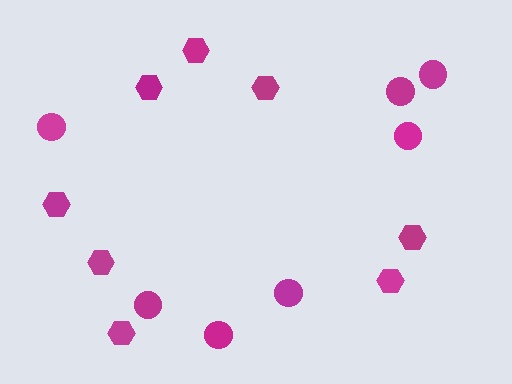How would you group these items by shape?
There are 2 groups: one group of hexagons (8) and one group of circles (7).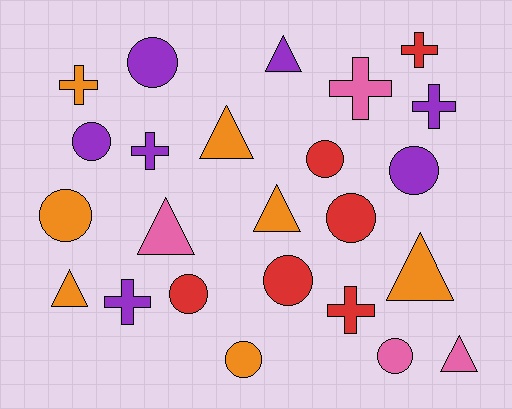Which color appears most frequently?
Purple, with 7 objects.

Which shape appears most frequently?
Circle, with 10 objects.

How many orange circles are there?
There are 2 orange circles.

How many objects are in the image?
There are 24 objects.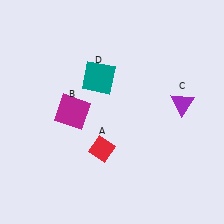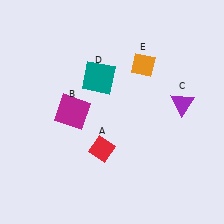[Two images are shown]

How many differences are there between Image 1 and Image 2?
There is 1 difference between the two images.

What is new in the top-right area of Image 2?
An orange diamond (E) was added in the top-right area of Image 2.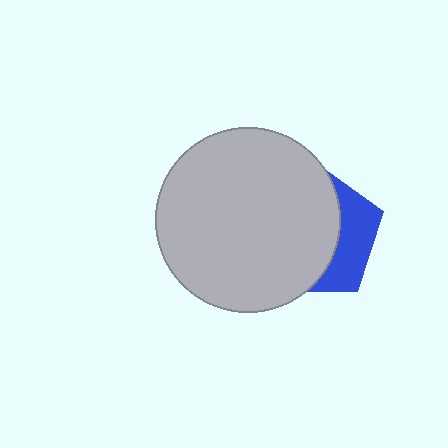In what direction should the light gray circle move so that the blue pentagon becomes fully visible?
The light gray circle should move left. That is the shortest direction to clear the overlap and leave the blue pentagon fully visible.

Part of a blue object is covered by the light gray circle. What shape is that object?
It is a pentagon.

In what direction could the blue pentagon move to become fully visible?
The blue pentagon could move right. That would shift it out from behind the light gray circle entirely.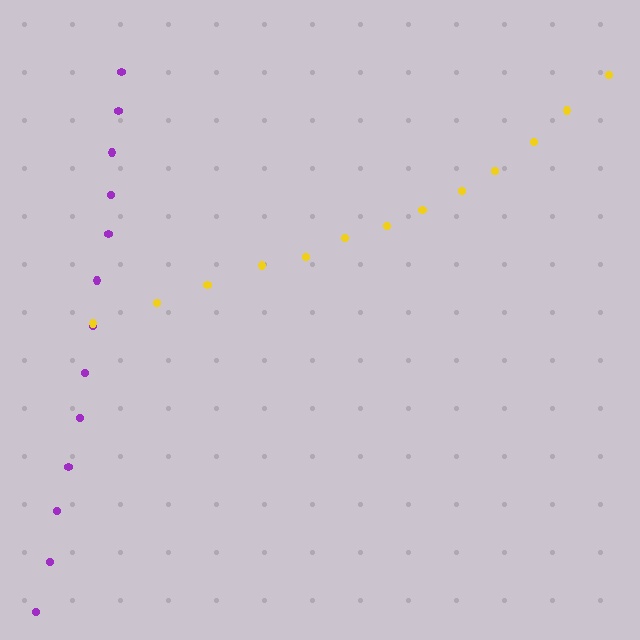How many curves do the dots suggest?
There are 2 distinct paths.